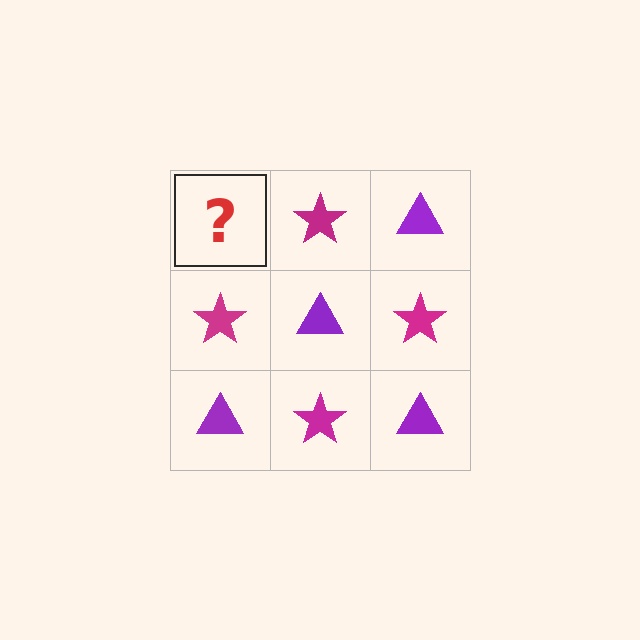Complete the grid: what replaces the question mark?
The question mark should be replaced with a purple triangle.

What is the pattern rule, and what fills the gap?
The rule is that it alternates purple triangle and magenta star in a checkerboard pattern. The gap should be filled with a purple triangle.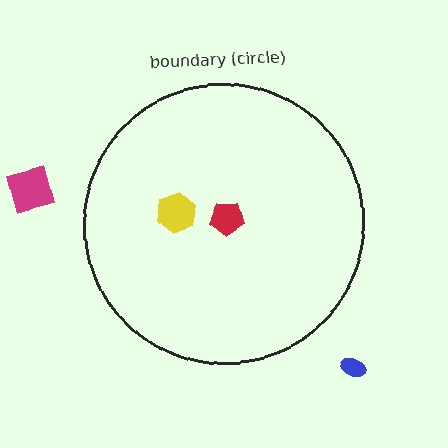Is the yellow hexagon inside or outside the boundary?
Inside.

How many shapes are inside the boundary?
2 inside, 2 outside.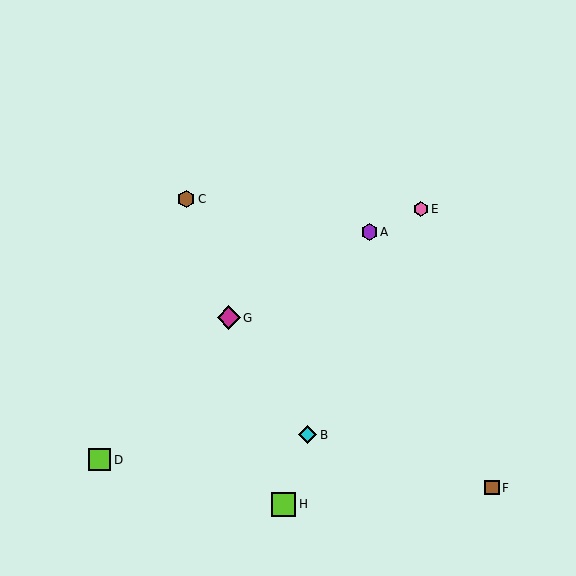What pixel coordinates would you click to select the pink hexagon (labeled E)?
Click at (421, 209) to select the pink hexagon E.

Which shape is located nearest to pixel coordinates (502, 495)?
The brown square (labeled F) at (492, 488) is nearest to that location.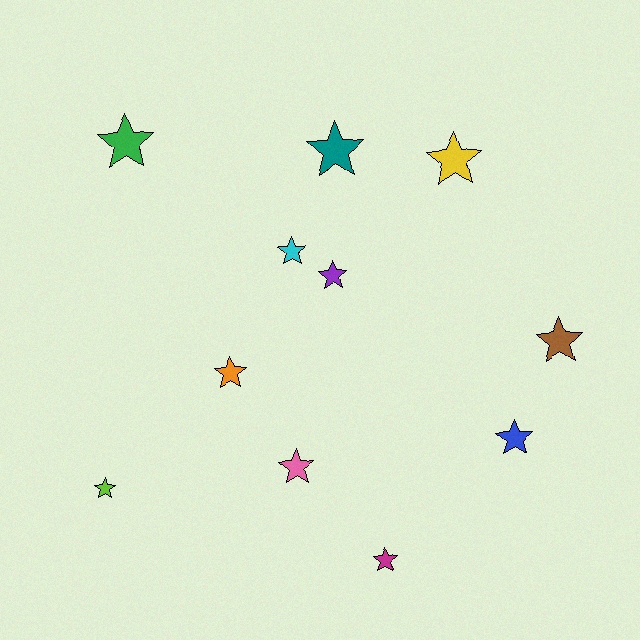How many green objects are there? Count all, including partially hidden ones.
There is 1 green object.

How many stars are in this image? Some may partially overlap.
There are 11 stars.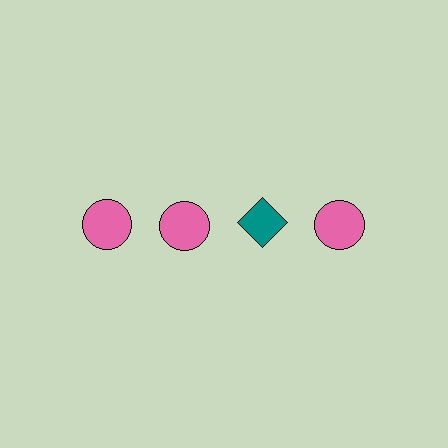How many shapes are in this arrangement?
There are 4 shapes arranged in a grid pattern.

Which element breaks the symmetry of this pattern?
The teal diamond in the top row, center column breaks the symmetry. All other shapes are pink circles.